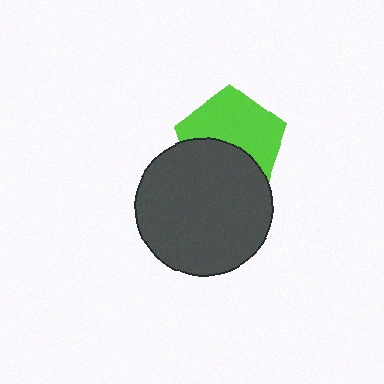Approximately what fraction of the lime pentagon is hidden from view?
Roughly 42% of the lime pentagon is hidden behind the dark gray circle.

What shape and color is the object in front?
The object in front is a dark gray circle.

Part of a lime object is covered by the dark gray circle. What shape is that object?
It is a pentagon.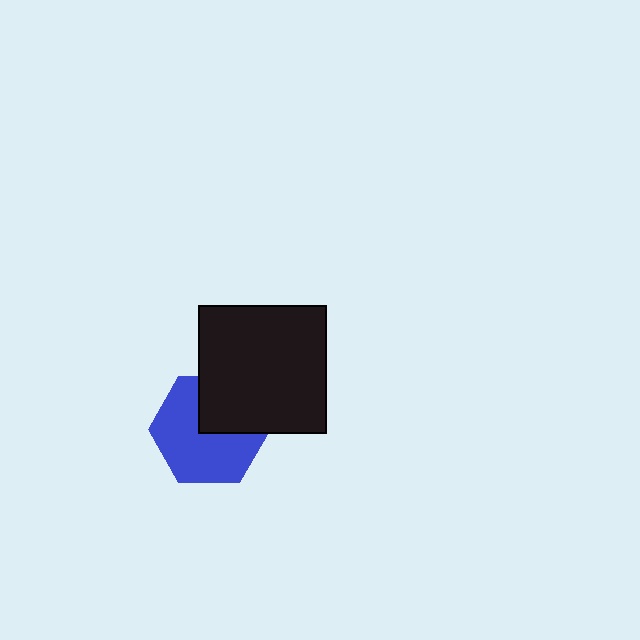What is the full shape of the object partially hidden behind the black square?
The partially hidden object is a blue hexagon.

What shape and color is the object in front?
The object in front is a black square.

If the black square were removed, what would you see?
You would see the complete blue hexagon.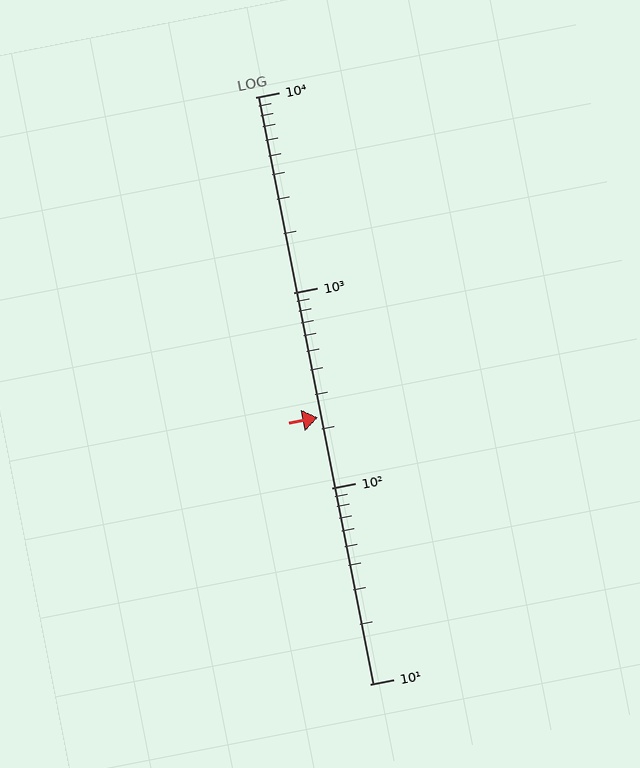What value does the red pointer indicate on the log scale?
The pointer indicates approximately 230.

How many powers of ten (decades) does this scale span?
The scale spans 3 decades, from 10 to 10000.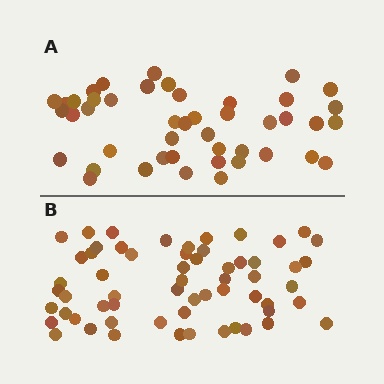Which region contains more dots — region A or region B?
Region B (the bottom region) has more dots.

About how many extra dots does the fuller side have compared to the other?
Region B has approximately 15 more dots than region A.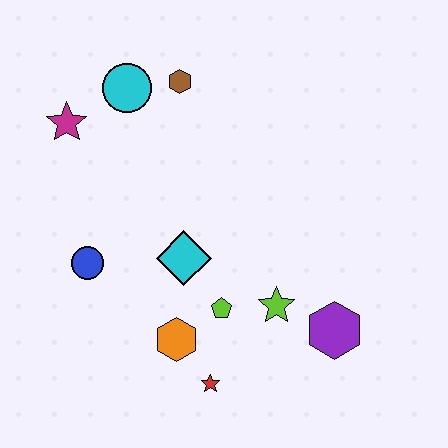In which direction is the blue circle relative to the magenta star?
The blue circle is below the magenta star.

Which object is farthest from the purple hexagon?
The magenta star is farthest from the purple hexagon.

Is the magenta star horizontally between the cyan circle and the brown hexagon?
No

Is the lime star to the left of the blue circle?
No